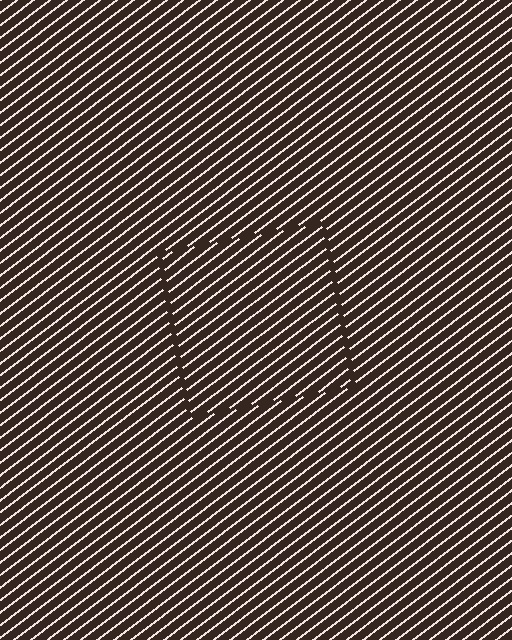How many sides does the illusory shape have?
4 sides — the line-ends trace a square.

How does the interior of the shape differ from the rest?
The interior of the shape contains the same grating, shifted by half a period — the contour is defined by the phase discontinuity where line-ends from the inner and outer gratings abut.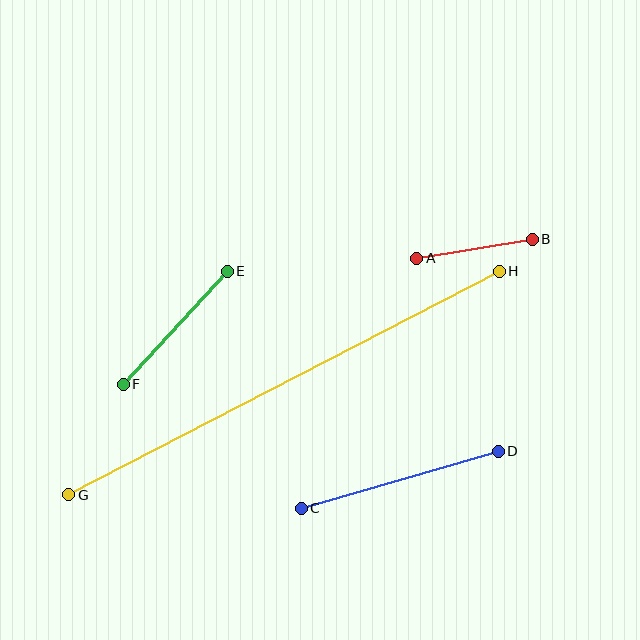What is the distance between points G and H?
The distance is approximately 485 pixels.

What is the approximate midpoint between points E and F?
The midpoint is at approximately (175, 328) pixels.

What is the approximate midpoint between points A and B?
The midpoint is at approximately (474, 249) pixels.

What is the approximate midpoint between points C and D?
The midpoint is at approximately (400, 480) pixels.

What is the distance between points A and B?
The distance is approximately 117 pixels.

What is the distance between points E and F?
The distance is approximately 154 pixels.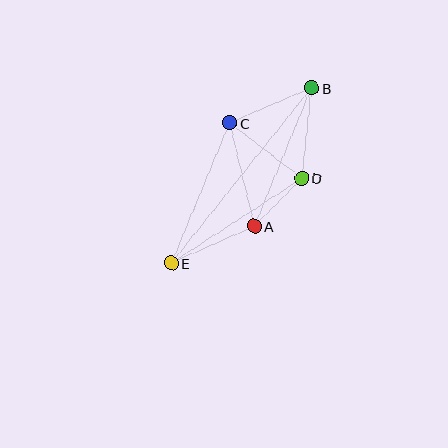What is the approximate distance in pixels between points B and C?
The distance between B and C is approximately 89 pixels.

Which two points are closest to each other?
Points A and D are closest to each other.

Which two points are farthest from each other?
Points B and E are farthest from each other.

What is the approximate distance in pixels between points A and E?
The distance between A and E is approximately 91 pixels.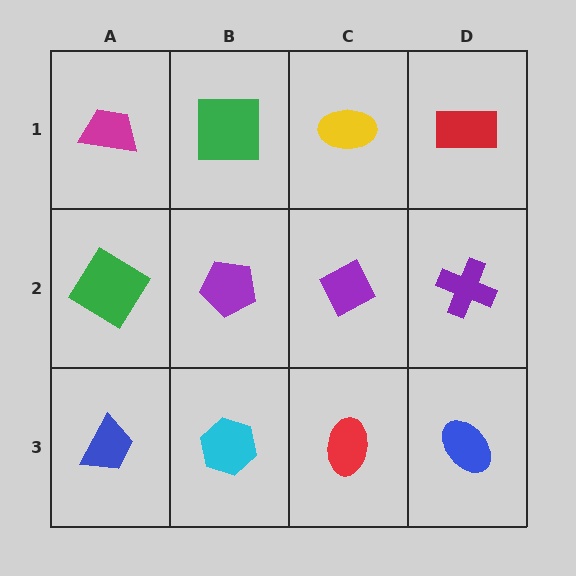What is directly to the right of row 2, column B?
A purple diamond.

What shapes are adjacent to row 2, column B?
A green square (row 1, column B), a cyan hexagon (row 3, column B), a green diamond (row 2, column A), a purple diamond (row 2, column C).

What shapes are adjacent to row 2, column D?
A red rectangle (row 1, column D), a blue ellipse (row 3, column D), a purple diamond (row 2, column C).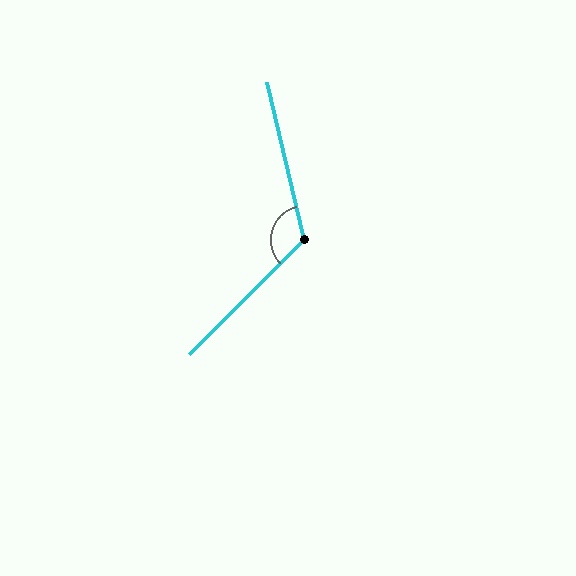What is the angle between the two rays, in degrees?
Approximately 122 degrees.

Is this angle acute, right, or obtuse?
It is obtuse.